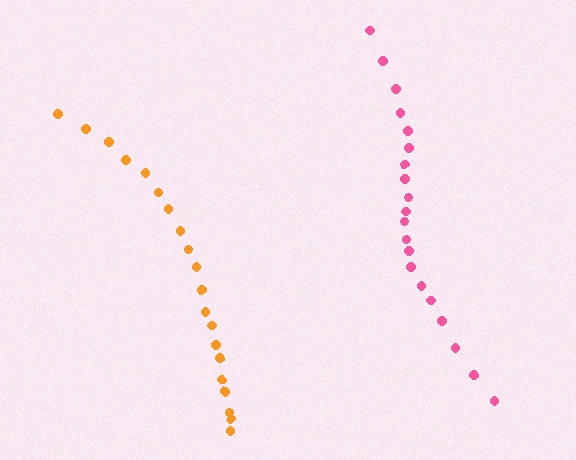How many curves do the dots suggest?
There are 2 distinct paths.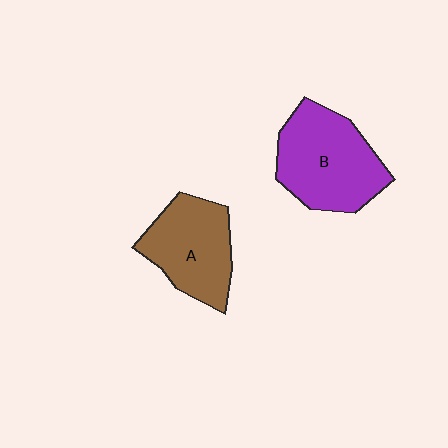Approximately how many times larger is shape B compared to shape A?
Approximately 1.2 times.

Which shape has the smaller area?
Shape A (brown).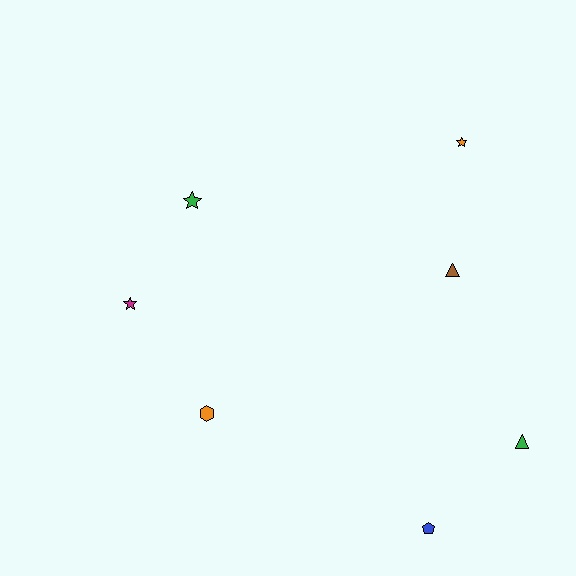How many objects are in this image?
There are 7 objects.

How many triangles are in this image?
There are 2 triangles.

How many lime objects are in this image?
There are no lime objects.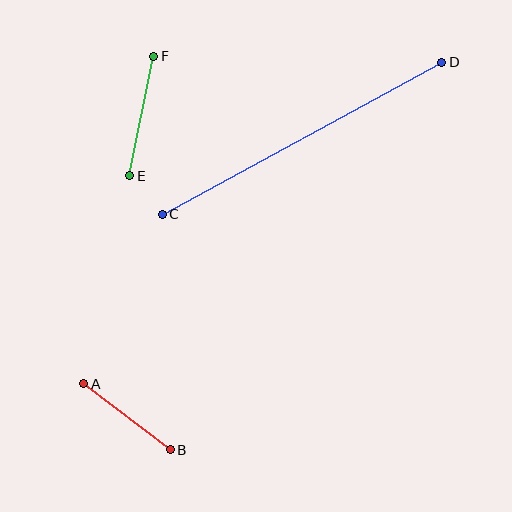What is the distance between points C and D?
The distance is approximately 318 pixels.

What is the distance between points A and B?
The distance is approximately 109 pixels.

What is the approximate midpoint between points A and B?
The midpoint is at approximately (127, 417) pixels.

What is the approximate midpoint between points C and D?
The midpoint is at approximately (302, 138) pixels.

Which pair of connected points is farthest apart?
Points C and D are farthest apart.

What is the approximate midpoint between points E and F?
The midpoint is at approximately (142, 116) pixels.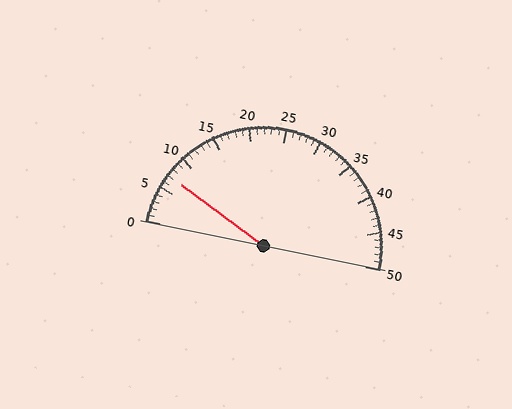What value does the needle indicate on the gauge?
The needle indicates approximately 7.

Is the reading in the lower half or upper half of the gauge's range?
The reading is in the lower half of the range (0 to 50).